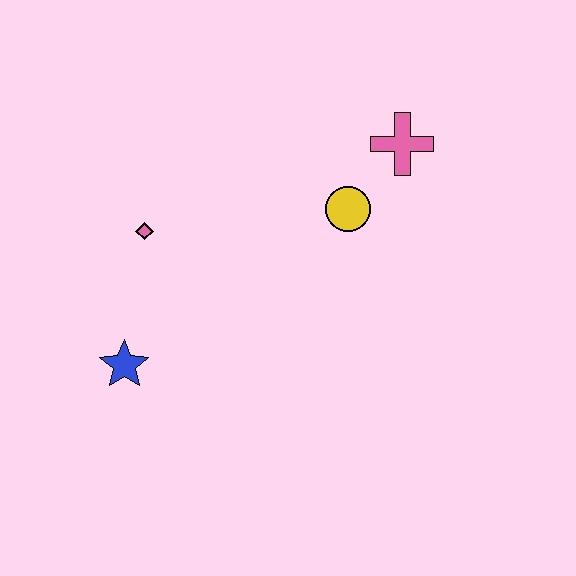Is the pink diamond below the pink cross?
Yes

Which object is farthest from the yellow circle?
The blue star is farthest from the yellow circle.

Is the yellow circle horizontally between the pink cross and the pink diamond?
Yes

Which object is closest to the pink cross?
The yellow circle is closest to the pink cross.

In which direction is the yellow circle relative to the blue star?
The yellow circle is to the right of the blue star.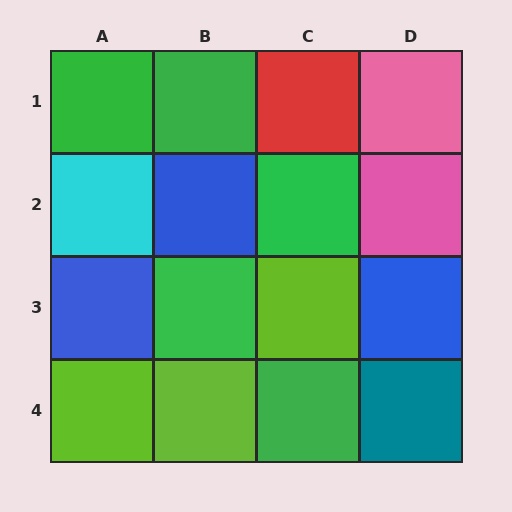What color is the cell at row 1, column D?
Pink.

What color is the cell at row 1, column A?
Green.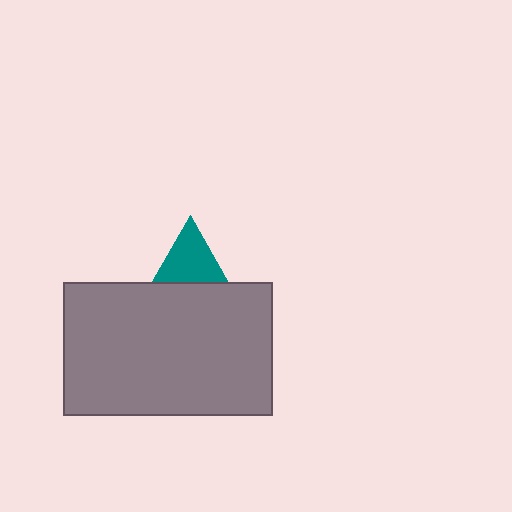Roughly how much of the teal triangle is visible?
About half of it is visible (roughly 52%).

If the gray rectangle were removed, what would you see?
You would see the complete teal triangle.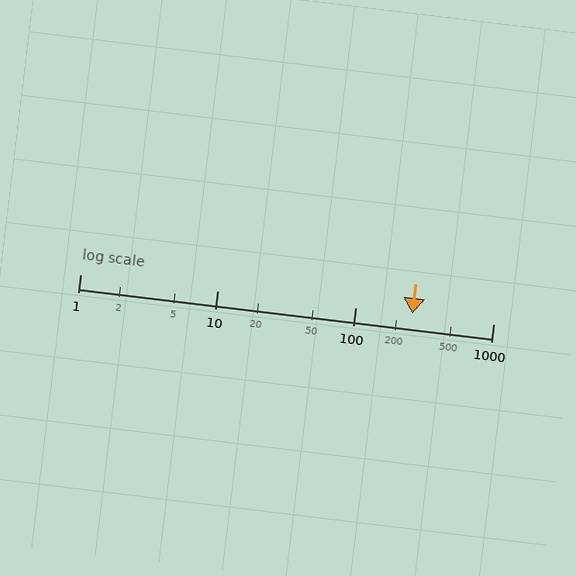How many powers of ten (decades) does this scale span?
The scale spans 3 decades, from 1 to 1000.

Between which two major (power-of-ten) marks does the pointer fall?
The pointer is between 100 and 1000.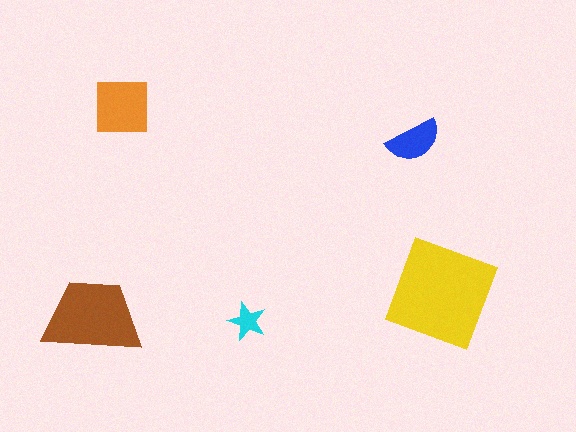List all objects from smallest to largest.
The cyan star, the blue semicircle, the orange square, the brown trapezoid, the yellow diamond.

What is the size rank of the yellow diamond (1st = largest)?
1st.